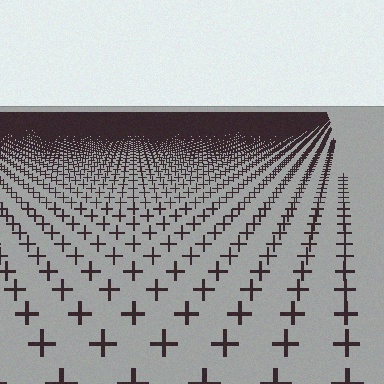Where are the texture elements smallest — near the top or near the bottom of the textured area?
Near the top.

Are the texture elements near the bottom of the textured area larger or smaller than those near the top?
Larger. Near the bottom, elements are closer to the viewer and appear at a bigger on-screen size.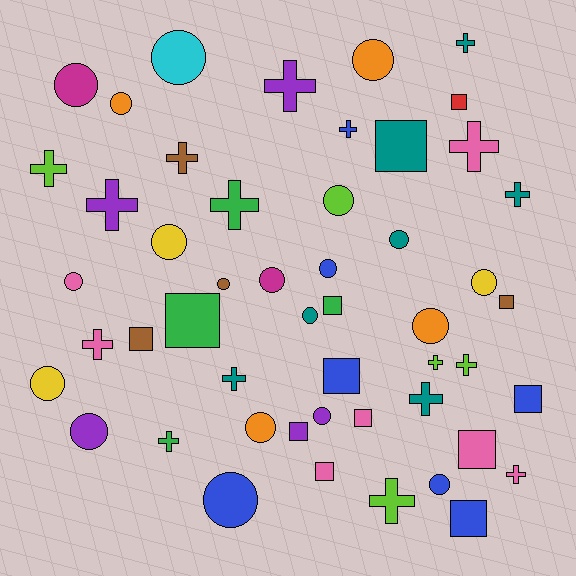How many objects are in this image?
There are 50 objects.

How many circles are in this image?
There are 20 circles.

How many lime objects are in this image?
There are 5 lime objects.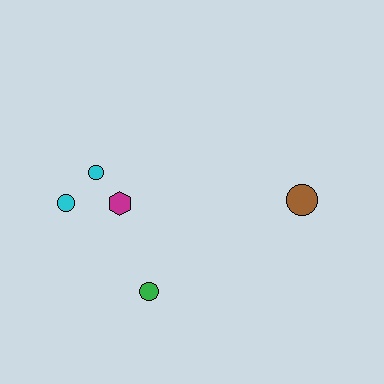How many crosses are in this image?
There are no crosses.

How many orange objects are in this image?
There are no orange objects.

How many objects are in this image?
There are 5 objects.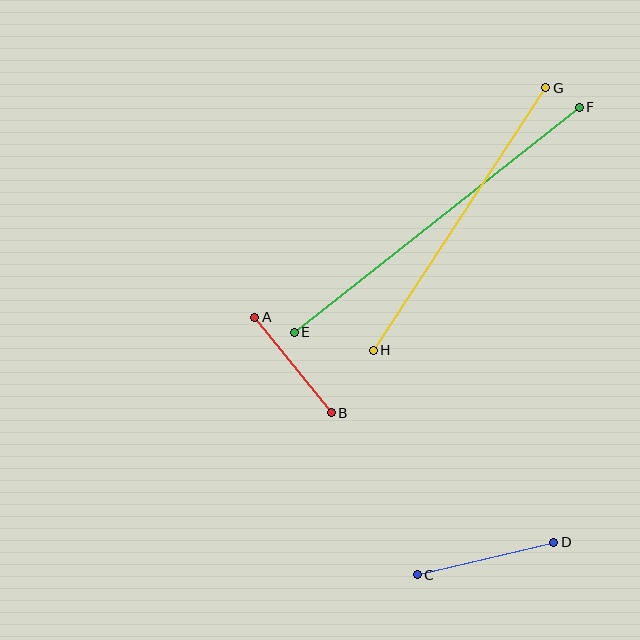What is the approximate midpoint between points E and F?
The midpoint is at approximately (437, 220) pixels.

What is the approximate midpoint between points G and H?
The midpoint is at approximately (460, 219) pixels.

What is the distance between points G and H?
The distance is approximately 314 pixels.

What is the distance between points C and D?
The distance is approximately 141 pixels.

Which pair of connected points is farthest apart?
Points E and F are farthest apart.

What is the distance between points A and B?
The distance is approximately 123 pixels.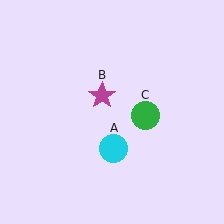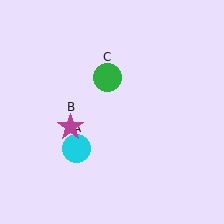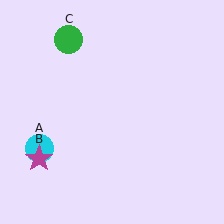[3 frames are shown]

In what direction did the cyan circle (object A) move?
The cyan circle (object A) moved left.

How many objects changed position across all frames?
3 objects changed position: cyan circle (object A), magenta star (object B), green circle (object C).